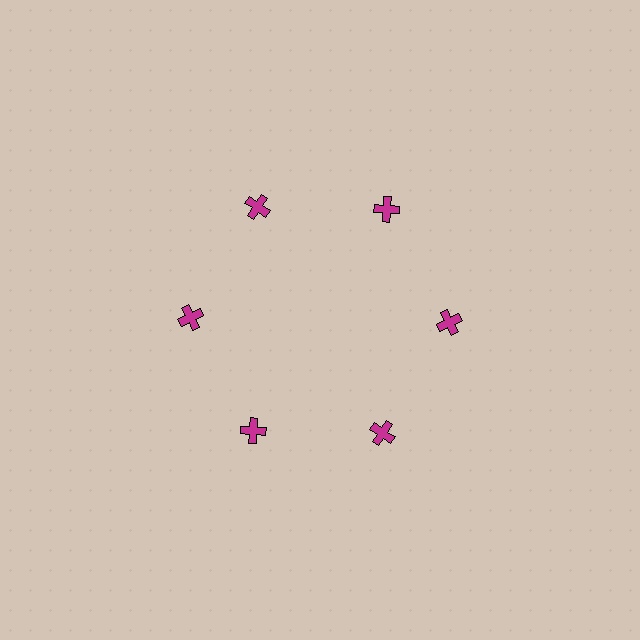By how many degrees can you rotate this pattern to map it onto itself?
The pattern maps onto itself every 60 degrees of rotation.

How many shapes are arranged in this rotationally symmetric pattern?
There are 6 shapes, arranged in 6 groups of 1.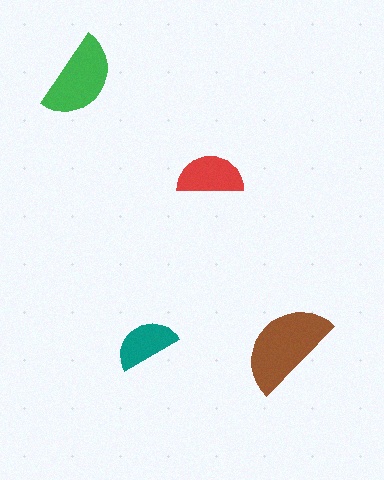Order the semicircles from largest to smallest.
the brown one, the green one, the red one, the teal one.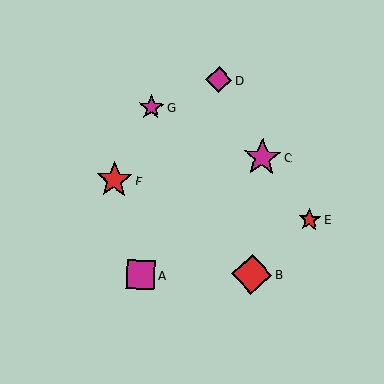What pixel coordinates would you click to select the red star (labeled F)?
Click at (114, 180) to select the red star F.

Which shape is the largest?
The red diamond (labeled B) is the largest.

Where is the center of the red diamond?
The center of the red diamond is at (252, 274).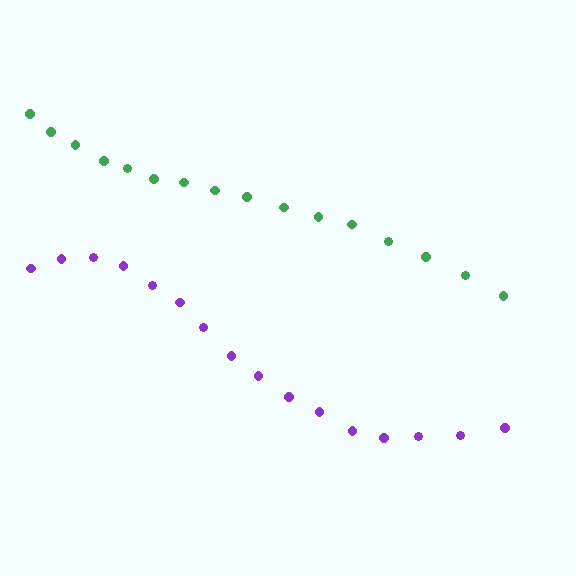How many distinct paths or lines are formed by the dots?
There are 2 distinct paths.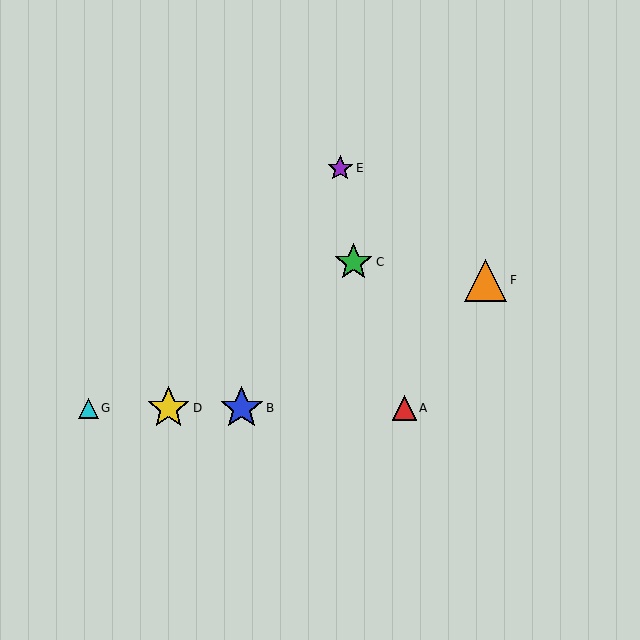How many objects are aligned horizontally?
4 objects (A, B, D, G) are aligned horizontally.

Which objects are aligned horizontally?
Objects A, B, D, G are aligned horizontally.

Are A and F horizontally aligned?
No, A is at y≈408 and F is at y≈280.